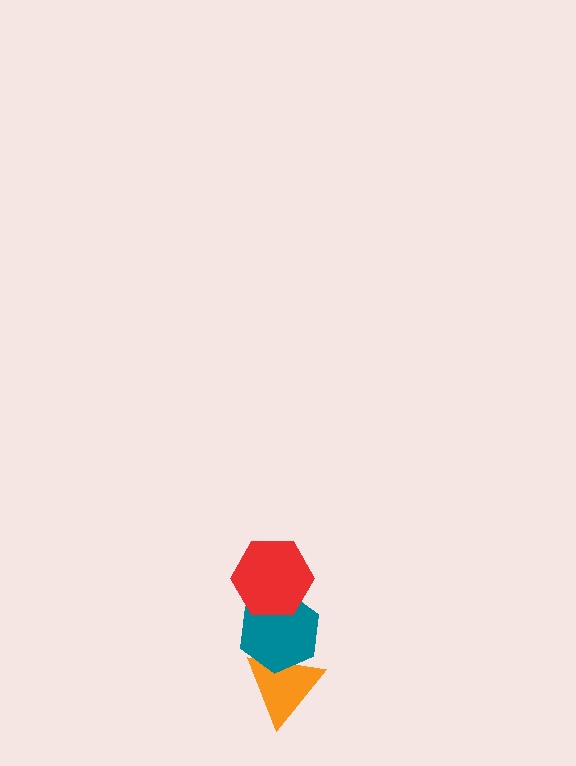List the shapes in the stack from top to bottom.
From top to bottom: the red hexagon, the teal hexagon, the orange triangle.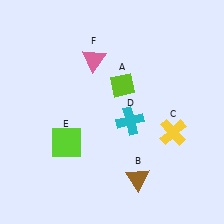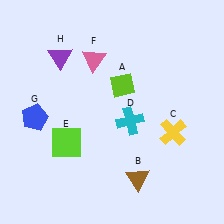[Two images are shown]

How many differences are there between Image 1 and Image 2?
There are 2 differences between the two images.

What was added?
A blue pentagon (G), a purple triangle (H) were added in Image 2.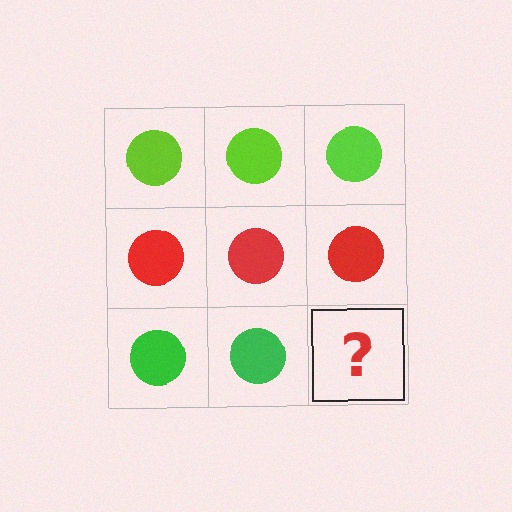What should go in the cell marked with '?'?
The missing cell should contain a green circle.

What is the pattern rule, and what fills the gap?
The rule is that each row has a consistent color. The gap should be filled with a green circle.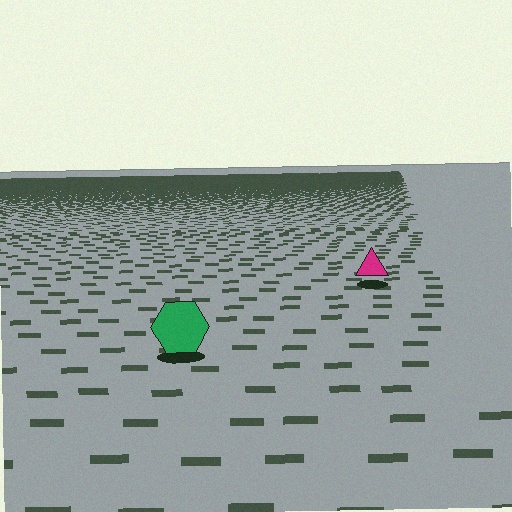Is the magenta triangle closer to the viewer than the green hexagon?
No. The green hexagon is closer — you can tell from the texture gradient: the ground texture is coarser near it.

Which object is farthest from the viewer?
The magenta triangle is farthest from the viewer. It appears smaller and the ground texture around it is denser.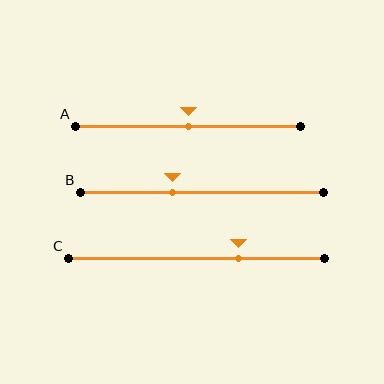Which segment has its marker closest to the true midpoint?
Segment A has its marker closest to the true midpoint.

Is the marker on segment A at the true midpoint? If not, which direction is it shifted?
Yes, the marker on segment A is at the true midpoint.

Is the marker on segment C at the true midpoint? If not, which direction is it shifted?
No, the marker on segment C is shifted to the right by about 17% of the segment length.